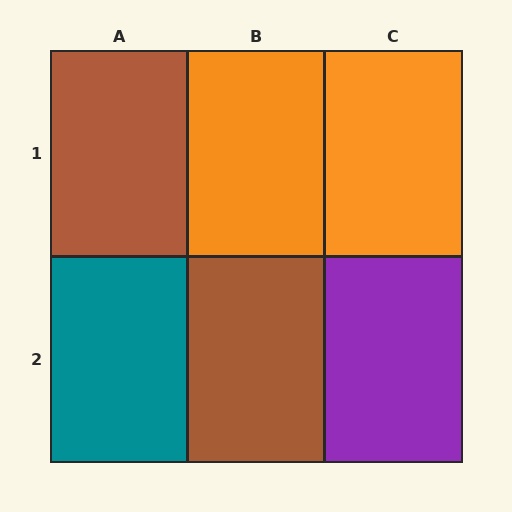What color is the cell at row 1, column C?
Orange.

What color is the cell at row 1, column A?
Brown.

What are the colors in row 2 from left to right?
Teal, brown, purple.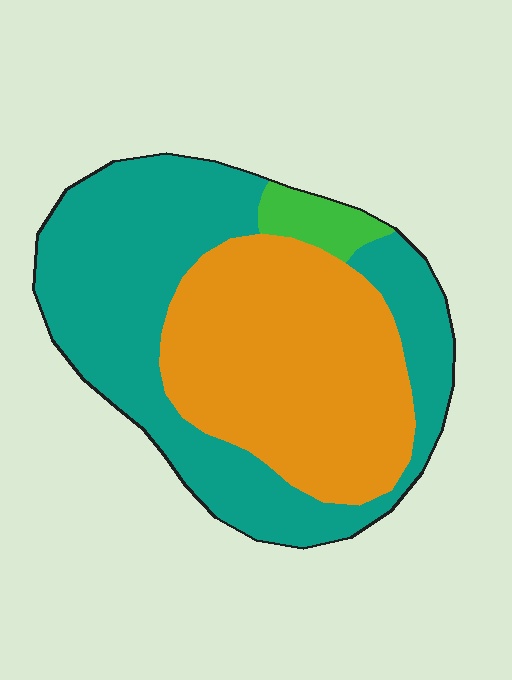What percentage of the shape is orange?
Orange takes up about two fifths (2/5) of the shape.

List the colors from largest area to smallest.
From largest to smallest: teal, orange, green.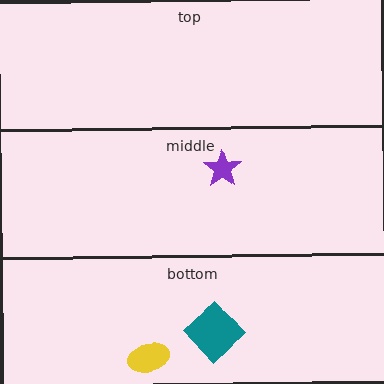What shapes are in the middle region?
The purple star.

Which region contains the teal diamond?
The bottom region.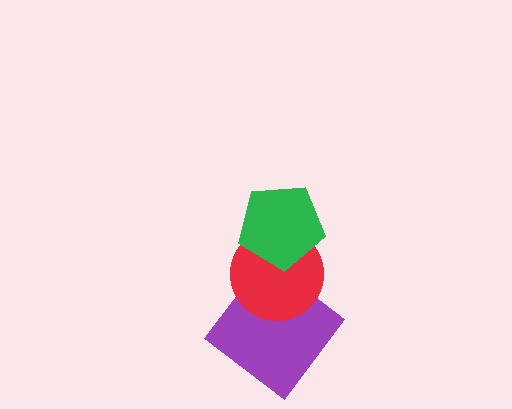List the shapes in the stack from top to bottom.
From top to bottom: the green pentagon, the red circle, the purple diamond.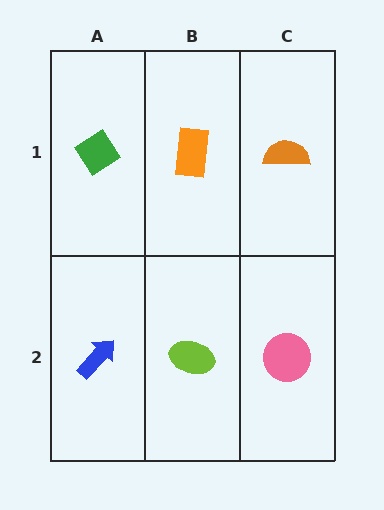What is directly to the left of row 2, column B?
A blue arrow.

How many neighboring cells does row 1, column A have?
2.